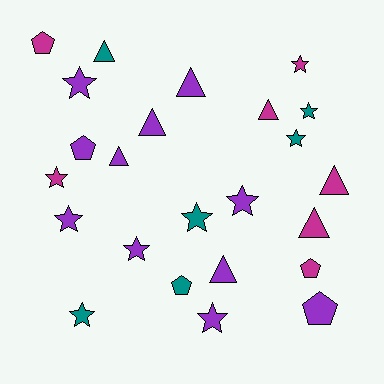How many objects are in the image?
There are 24 objects.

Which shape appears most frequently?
Star, with 11 objects.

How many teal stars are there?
There are 4 teal stars.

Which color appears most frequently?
Purple, with 11 objects.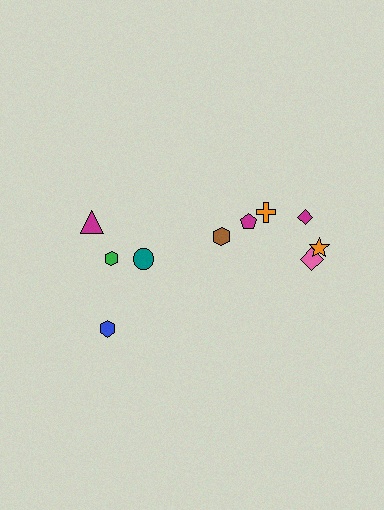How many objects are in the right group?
There are 6 objects.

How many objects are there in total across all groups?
There are 10 objects.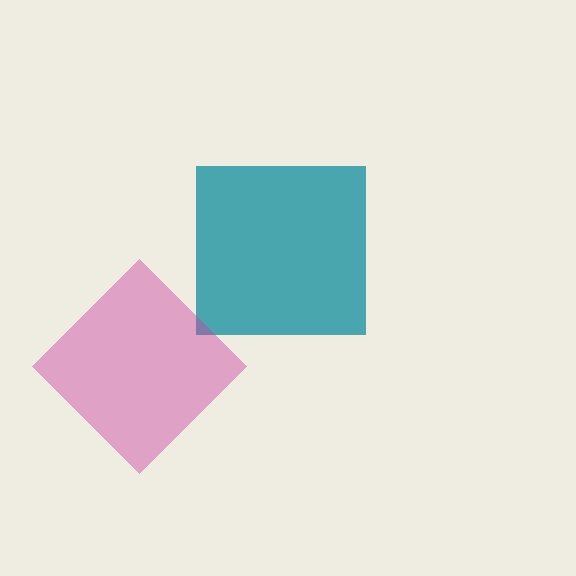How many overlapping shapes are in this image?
There are 2 overlapping shapes in the image.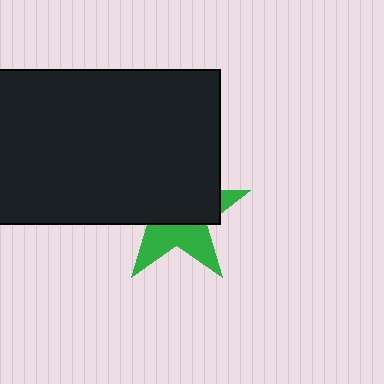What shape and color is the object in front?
The object in front is a black rectangle.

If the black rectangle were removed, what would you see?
You would see the complete green star.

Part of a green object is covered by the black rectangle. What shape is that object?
It is a star.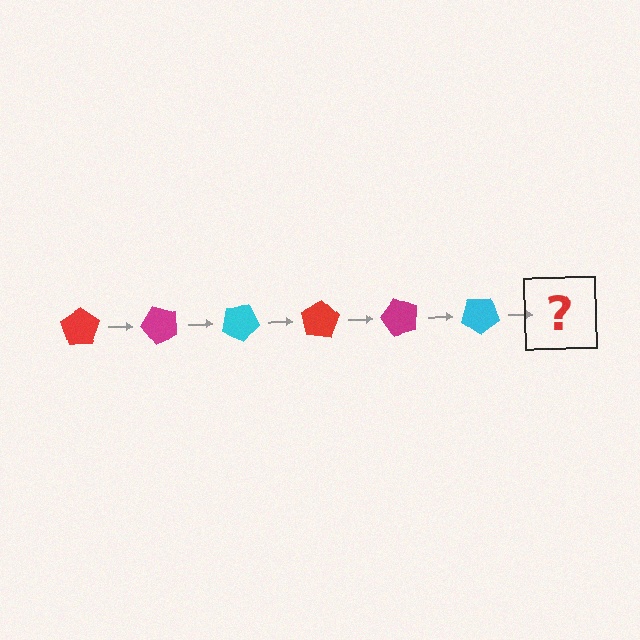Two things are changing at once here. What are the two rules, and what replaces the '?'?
The two rules are that it rotates 50 degrees each step and the color cycles through red, magenta, and cyan. The '?' should be a red pentagon, rotated 300 degrees from the start.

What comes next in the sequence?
The next element should be a red pentagon, rotated 300 degrees from the start.